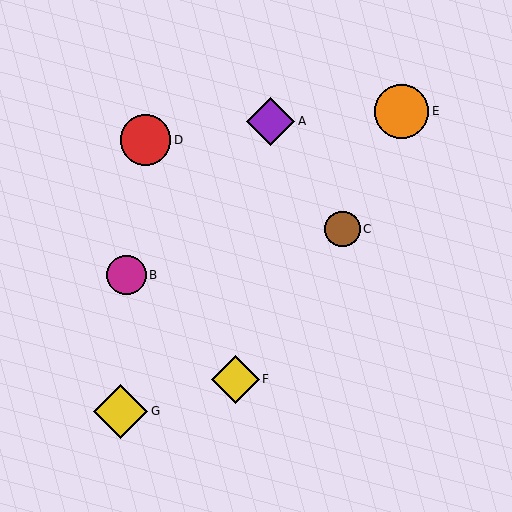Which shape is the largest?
The yellow diamond (labeled G) is the largest.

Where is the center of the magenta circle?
The center of the magenta circle is at (127, 275).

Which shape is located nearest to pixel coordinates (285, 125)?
The purple diamond (labeled A) at (271, 121) is nearest to that location.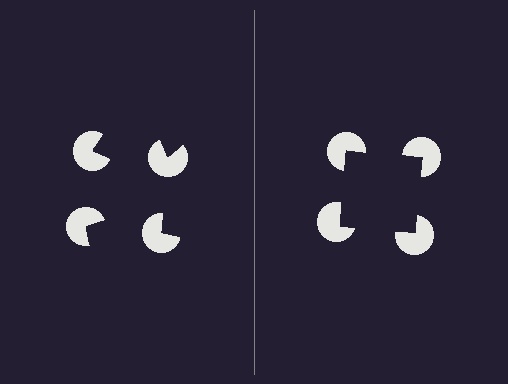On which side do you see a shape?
An illusory square appears on the right side. On the left side the wedge cuts are rotated, so no coherent shape forms.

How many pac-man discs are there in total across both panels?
8 — 4 on each side.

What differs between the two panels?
The pac-man discs are positioned identically on both sides; only the wedge orientations differ. On the right they align to a square; on the left they are misaligned.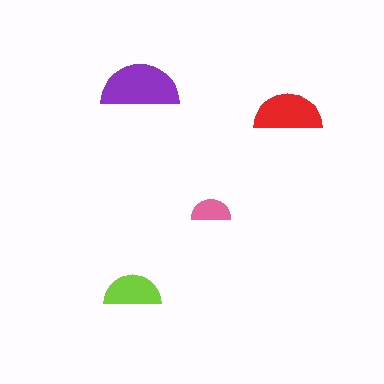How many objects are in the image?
There are 4 objects in the image.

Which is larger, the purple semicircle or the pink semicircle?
The purple one.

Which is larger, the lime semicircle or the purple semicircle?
The purple one.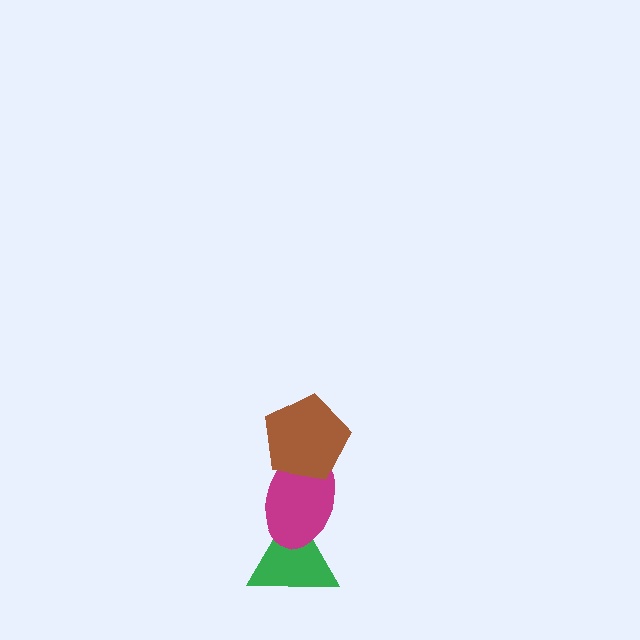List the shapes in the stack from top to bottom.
From top to bottom: the brown pentagon, the magenta ellipse, the green triangle.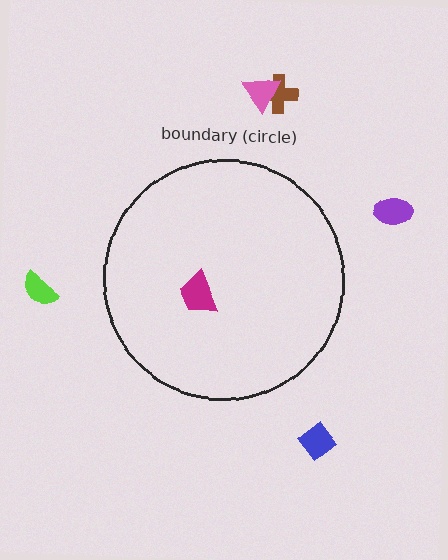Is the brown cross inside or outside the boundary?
Outside.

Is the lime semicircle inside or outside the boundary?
Outside.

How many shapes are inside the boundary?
1 inside, 5 outside.